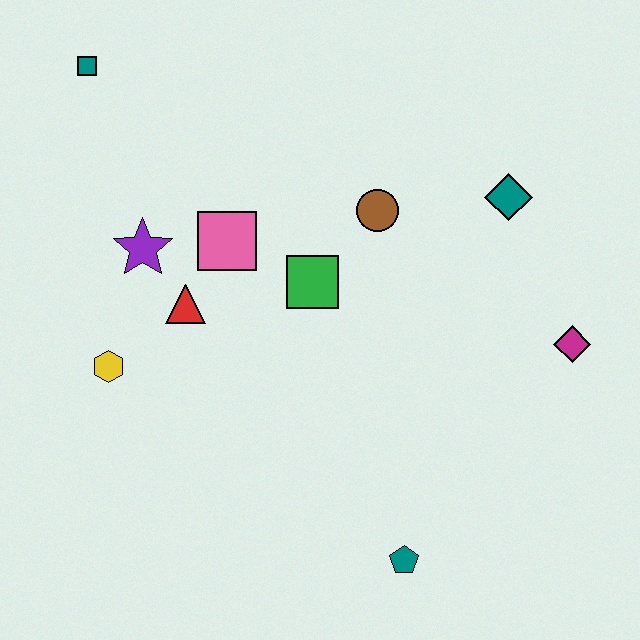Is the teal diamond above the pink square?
Yes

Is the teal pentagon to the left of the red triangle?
No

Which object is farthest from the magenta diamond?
The teal square is farthest from the magenta diamond.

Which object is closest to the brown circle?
The green square is closest to the brown circle.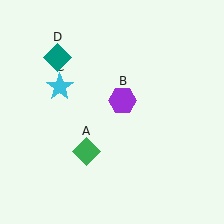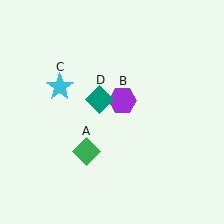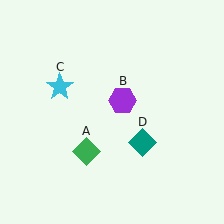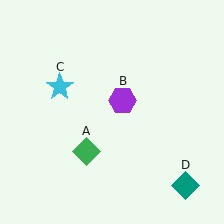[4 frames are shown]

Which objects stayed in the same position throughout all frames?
Green diamond (object A) and purple hexagon (object B) and cyan star (object C) remained stationary.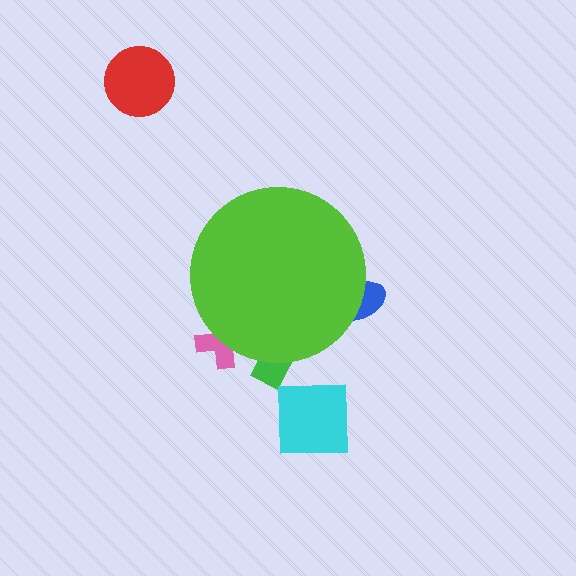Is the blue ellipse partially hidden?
Yes, the blue ellipse is partially hidden behind the lime circle.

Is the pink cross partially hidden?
Yes, the pink cross is partially hidden behind the lime circle.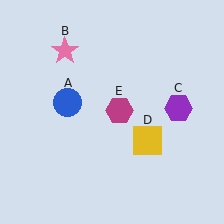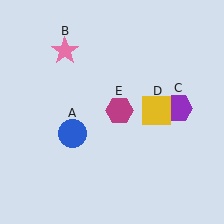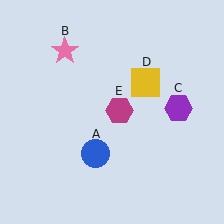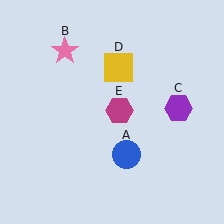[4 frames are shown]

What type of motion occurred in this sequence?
The blue circle (object A), yellow square (object D) rotated counterclockwise around the center of the scene.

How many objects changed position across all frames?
2 objects changed position: blue circle (object A), yellow square (object D).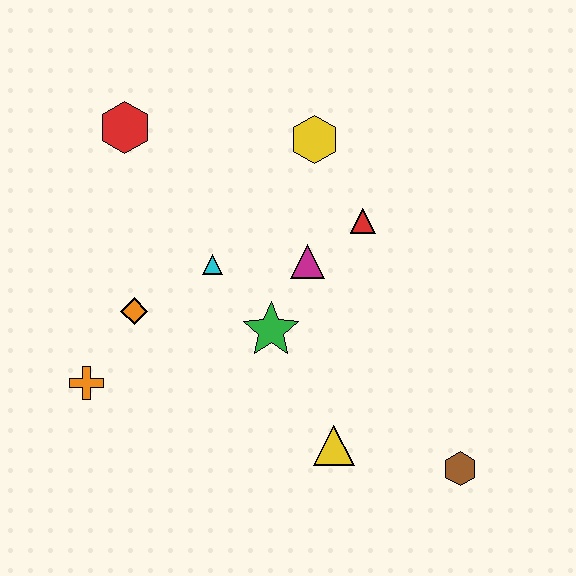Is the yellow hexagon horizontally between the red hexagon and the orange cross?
No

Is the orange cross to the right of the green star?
No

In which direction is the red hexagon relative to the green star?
The red hexagon is above the green star.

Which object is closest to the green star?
The magenta triangle is closest to the green star.